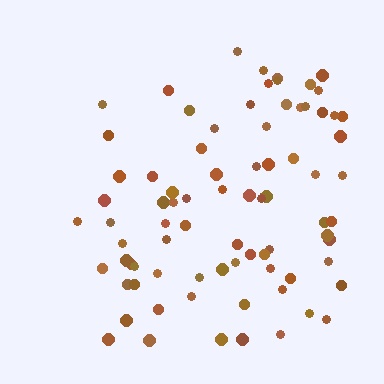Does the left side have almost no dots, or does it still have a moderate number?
Still a moderate number, just noticeably fewer than the right.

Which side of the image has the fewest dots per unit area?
The left.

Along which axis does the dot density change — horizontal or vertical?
Horizontal.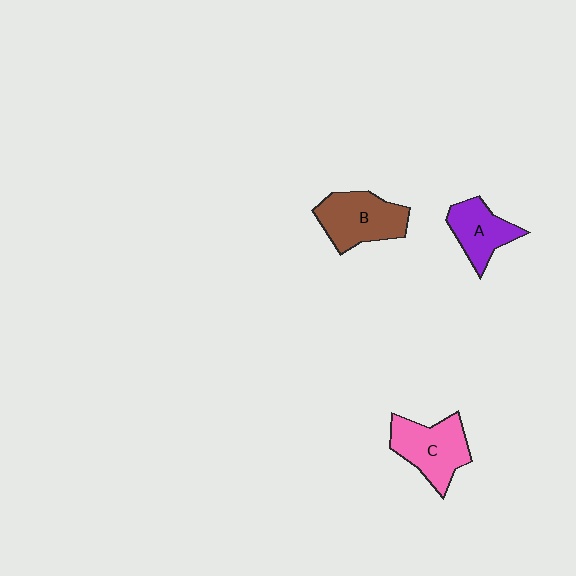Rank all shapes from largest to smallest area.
From largest to smallest: B (brown), C (pink), A (purple).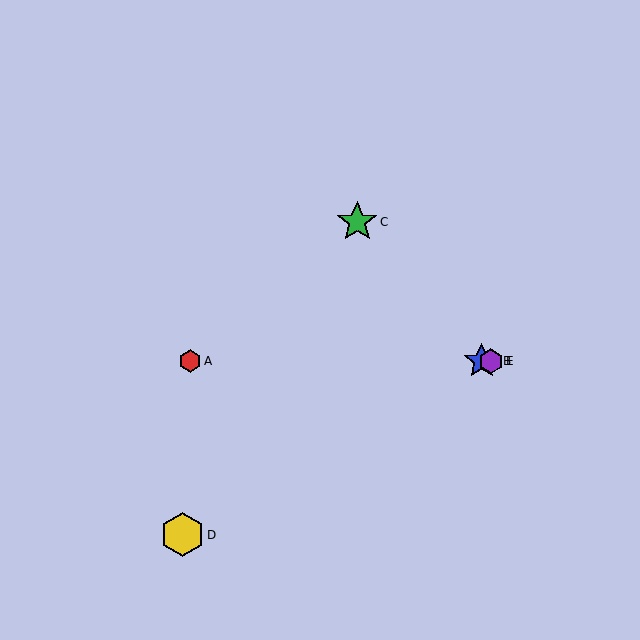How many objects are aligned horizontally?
3 objects (A, B, E) are aligned horizontally.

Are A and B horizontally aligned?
Yes, both are at y≈361.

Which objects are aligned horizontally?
Objects A, B, E are aligned horizontally.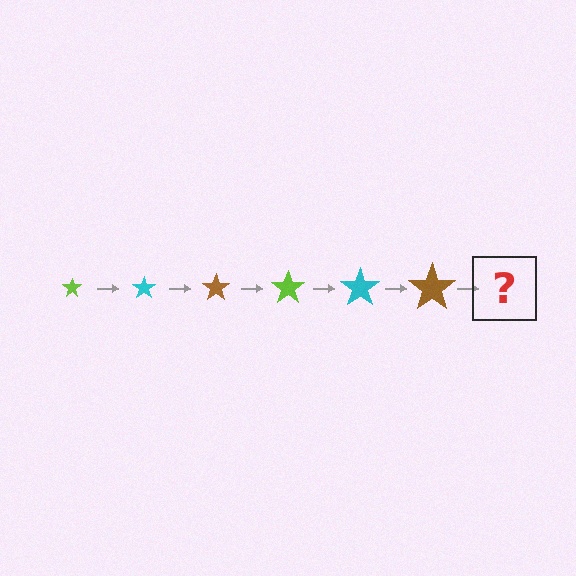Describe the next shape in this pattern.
It should be a lime star, larger than the previous one.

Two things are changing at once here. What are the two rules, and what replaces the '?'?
The two rules are that the star grows larger each step and the color cycles through lime, cyan, and brown. The '?' should be a lime star, larger than the previous one.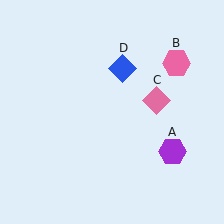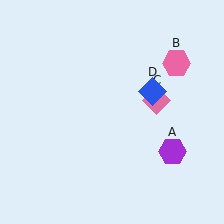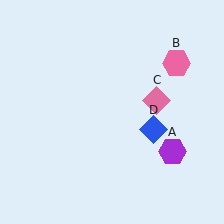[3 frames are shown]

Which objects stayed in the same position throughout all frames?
Purple hexagon (object A) and pink hexagon (object B) and pink diamond (object C) remained stationary.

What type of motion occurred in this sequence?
The blue diamond (object D) rotated clockwise around the center of the scene.